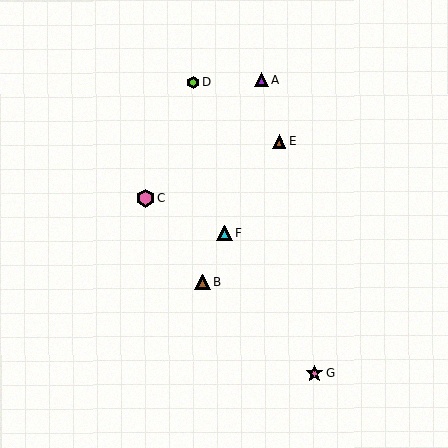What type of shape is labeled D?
Shape D is a lime hexagon.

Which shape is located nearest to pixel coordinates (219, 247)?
The cyan triangle (labeled F) at (225, 233) is nearest to that location.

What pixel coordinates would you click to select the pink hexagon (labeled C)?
Click at (145, 199) to select the pink hexagon C.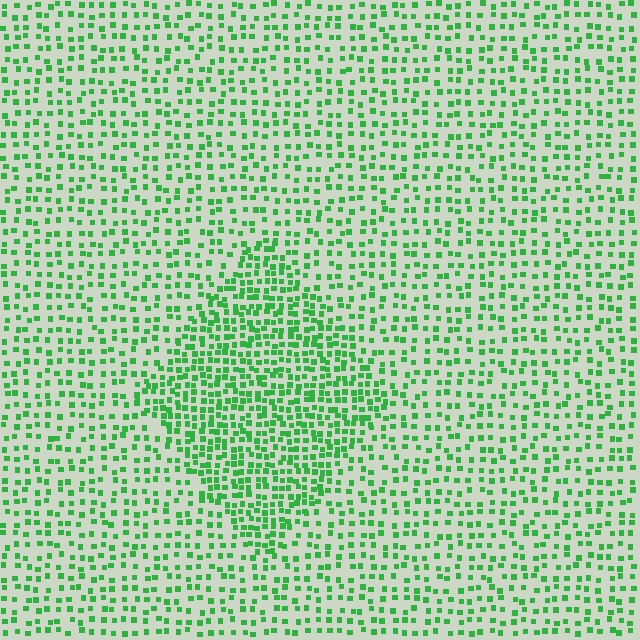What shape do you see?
I see a diamond.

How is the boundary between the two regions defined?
The boundary is defined by a change in element density (approximately 1.9x ratio). All elements are the same color, size, and shape.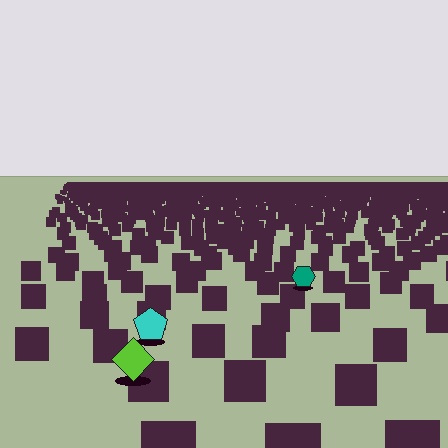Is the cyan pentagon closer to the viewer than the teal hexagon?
Yes. The cyan pentagon is closer — you can tell from the texture gradient: the ground texture is coarser near it.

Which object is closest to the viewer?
The lime diamond is closest. The texture marks near it are larger and more spread out.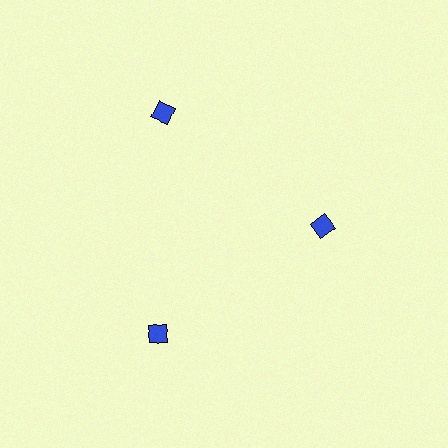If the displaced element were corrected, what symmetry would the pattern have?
It would have 3-fold rotational symmetry — the pattern would map onto itself every 120 degrees.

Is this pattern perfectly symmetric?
No. The 3 blue diamonds are arranged in a ring, but one element near the 3 o'clock position is pulled inward toward the center, breaking the 3-fold rotational symmetry.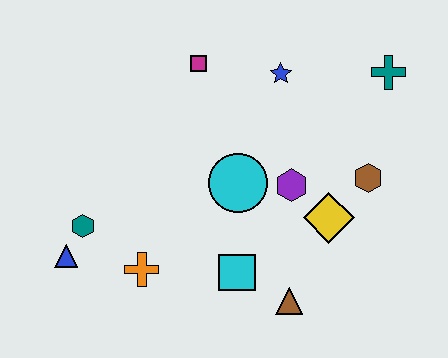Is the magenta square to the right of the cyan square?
No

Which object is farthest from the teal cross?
The blue triangle is farthest from the teal cross.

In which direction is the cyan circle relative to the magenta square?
The cyan circle is below the magenta square.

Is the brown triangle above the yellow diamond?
No